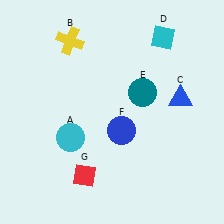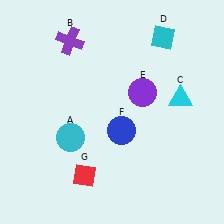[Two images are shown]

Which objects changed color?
B changed from yellow to purple. C changed from blue to cyan. E changed from teal to purple.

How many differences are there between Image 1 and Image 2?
There are 3 differences between the two images.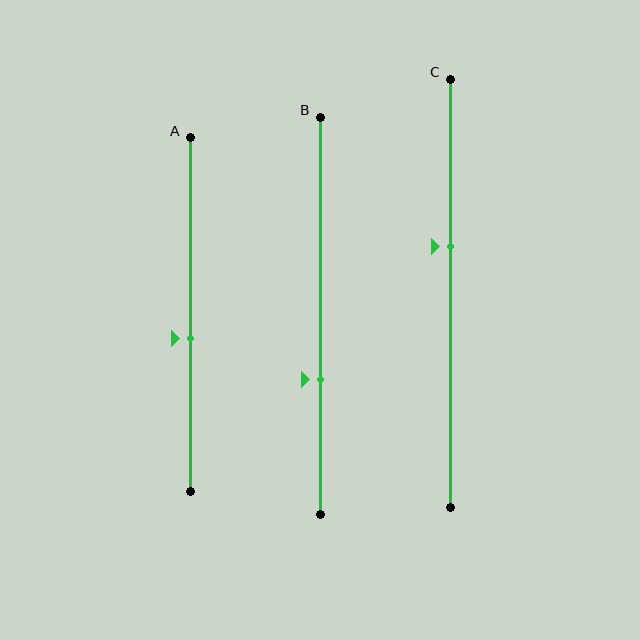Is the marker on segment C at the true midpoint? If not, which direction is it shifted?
No, the marker on segment C is shifted upward by about 11% of the segment length.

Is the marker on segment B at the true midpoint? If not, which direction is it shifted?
No, the marker on segment B is shifted downward by about 16% of the segment length.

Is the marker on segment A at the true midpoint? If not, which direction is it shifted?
No, the marker on segment A is shifted downward by about 7% of the segment length.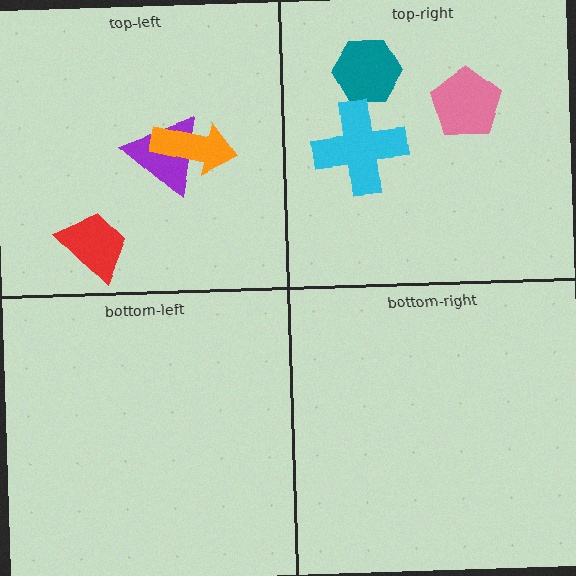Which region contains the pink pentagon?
The top-right region.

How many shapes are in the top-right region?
3.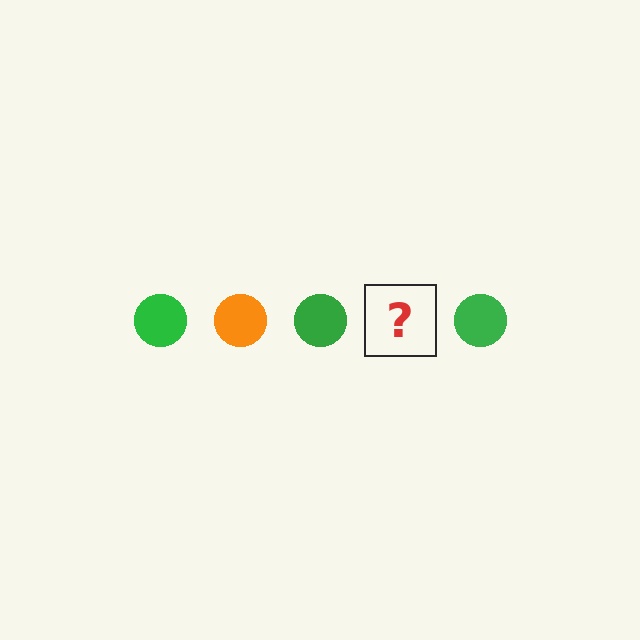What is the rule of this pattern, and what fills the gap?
The rule is that the pattern cycles through green, orange circles. The gap should be filled with an orange circle.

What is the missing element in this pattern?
The missing element is an orange circle.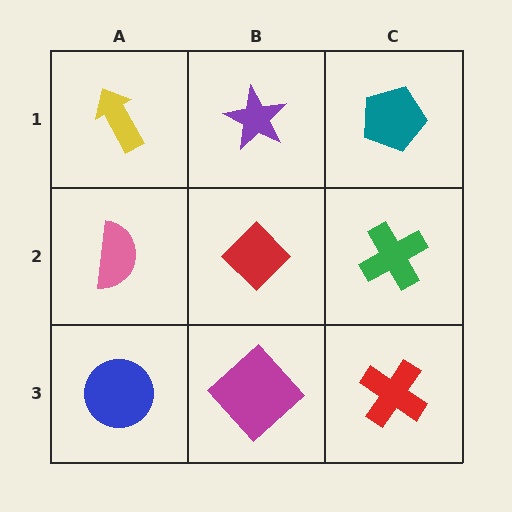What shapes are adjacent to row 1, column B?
A red diamond (row 2, column B), a yellow arrow (row 1, column A), a teal pentagon (row 1, column C).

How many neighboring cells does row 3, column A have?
2.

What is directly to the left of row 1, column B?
A yellow arrow.